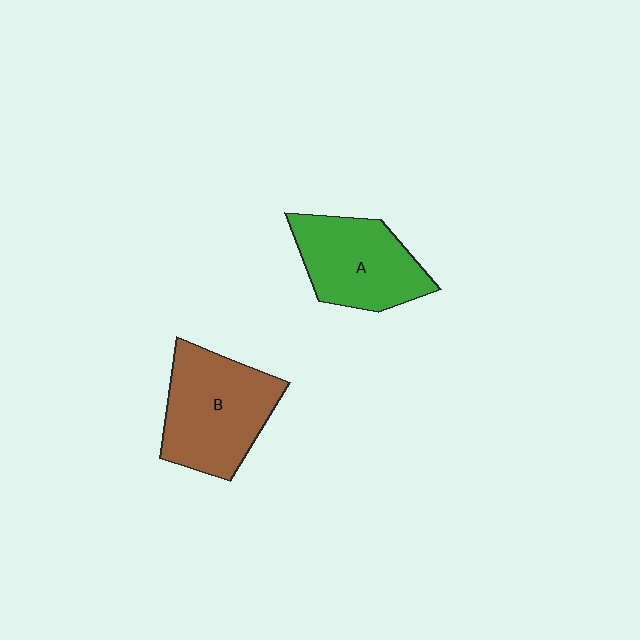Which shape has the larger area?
Shape B (brown).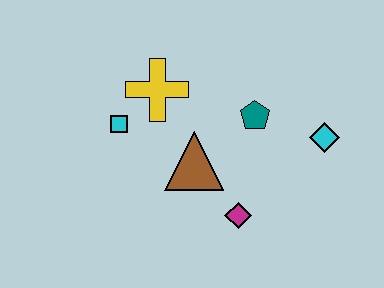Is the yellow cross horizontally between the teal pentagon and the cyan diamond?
No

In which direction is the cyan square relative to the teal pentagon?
The cyan square is to the left of the teal pentagon.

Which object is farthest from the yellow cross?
The cyan diamond is farthest from the yellow cross.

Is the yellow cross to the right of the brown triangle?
No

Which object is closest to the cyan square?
The yellow cross is closest to the cyan square.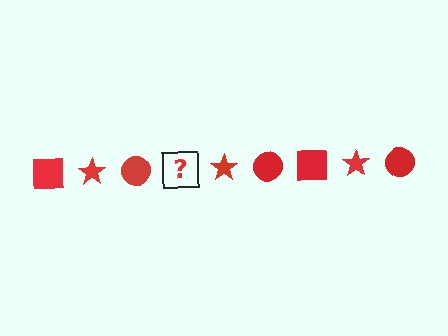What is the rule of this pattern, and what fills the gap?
The rule is that the pattern cycles through square, star, circle shapes in red. The gap should be filled with a red square.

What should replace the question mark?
The question mark should be replaced with a red square.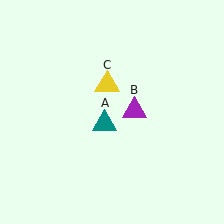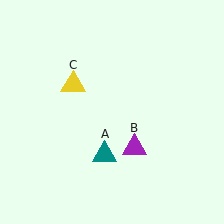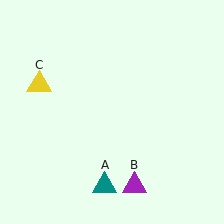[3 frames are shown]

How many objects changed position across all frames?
3 objects changed position: teal triangle (object A), purple triangle (object B), yellow triangle (object C).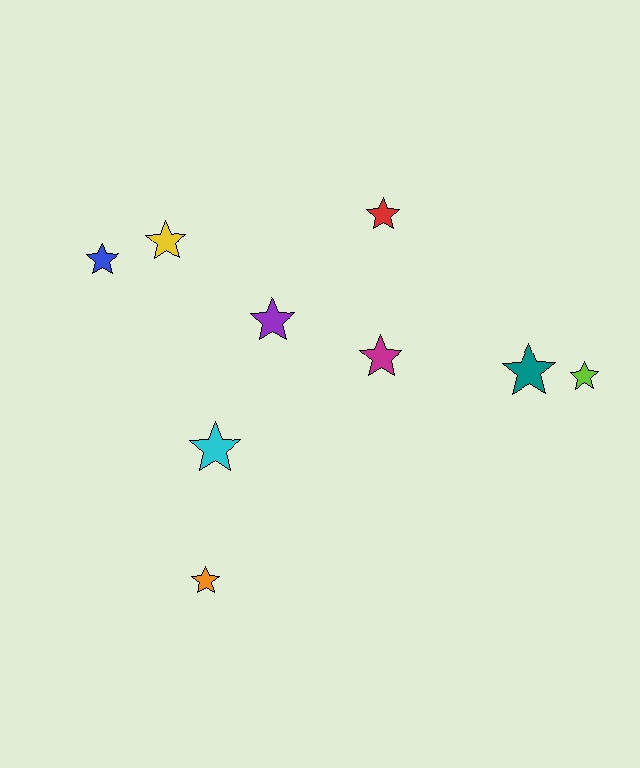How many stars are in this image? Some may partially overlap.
There are 9 stars.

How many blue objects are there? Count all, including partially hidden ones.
There is 1 blue object.